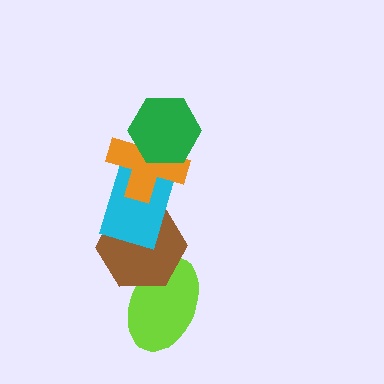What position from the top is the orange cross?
The orange cross is 2nd from the top.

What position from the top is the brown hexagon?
The brown hexagon is 4th from the top.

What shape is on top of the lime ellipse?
The brown hexagon is on top of the lime ellipse.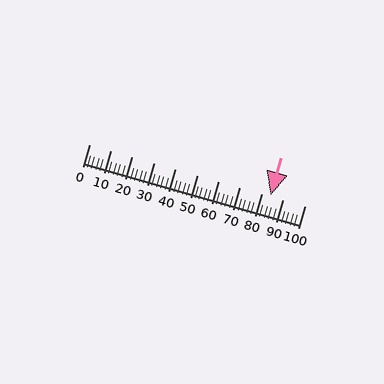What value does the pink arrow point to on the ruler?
The pink arrow points to approximately 84.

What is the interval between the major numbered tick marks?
The major tick marks are spaced 10 units apart.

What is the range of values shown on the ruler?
The ruler shows values from 0 to 100.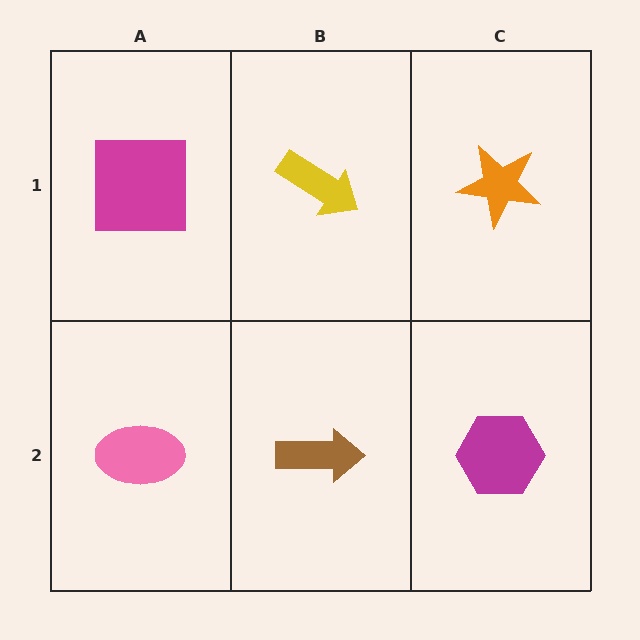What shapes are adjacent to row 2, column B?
A yellow arrow (row 1, column B), a pink ellipse (row 2, column A), a magenta hexagon (row 2, column C).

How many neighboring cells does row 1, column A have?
2.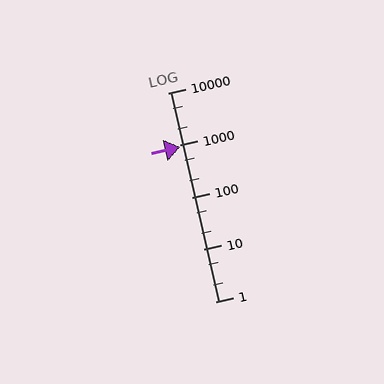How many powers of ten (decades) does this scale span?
The scale spans 4 decades, from 1 to 10000.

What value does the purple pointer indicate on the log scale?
The pointer indicates approximately 930.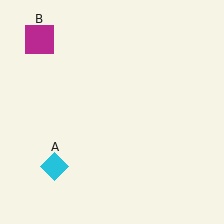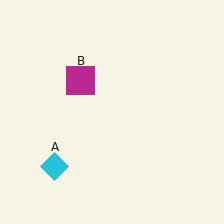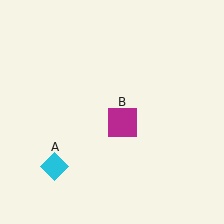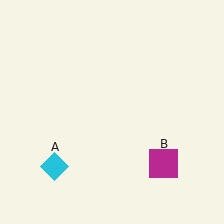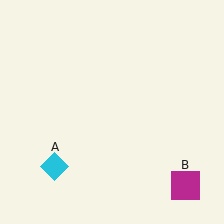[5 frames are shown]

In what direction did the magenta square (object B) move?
The magenta square (object B) moved down and to the right.